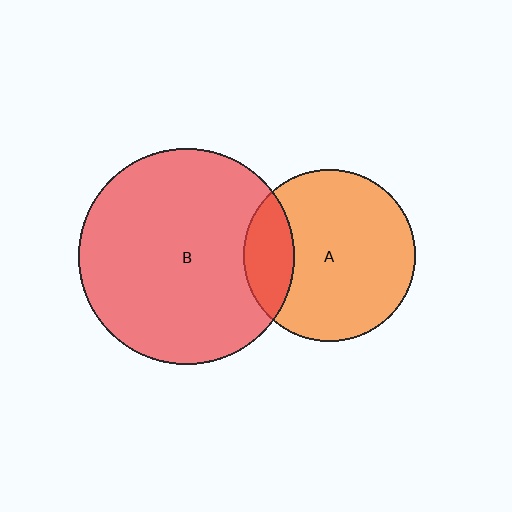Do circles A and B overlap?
Yes.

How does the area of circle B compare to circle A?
Approximately 1.6 times.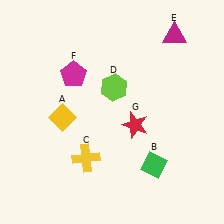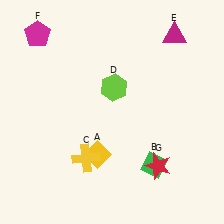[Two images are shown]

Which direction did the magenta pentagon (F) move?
The magenta pentagon (F) moved up.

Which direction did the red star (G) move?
The red star (G) moved down.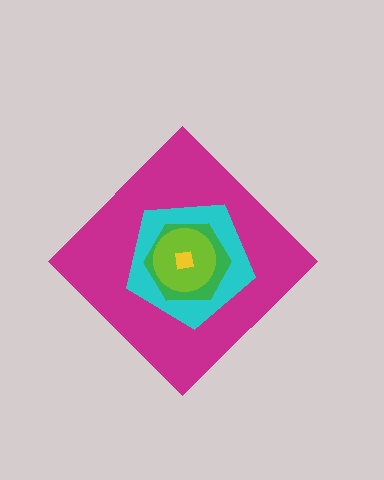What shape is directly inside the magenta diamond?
The cyan pentagon.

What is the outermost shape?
The magenta diamond.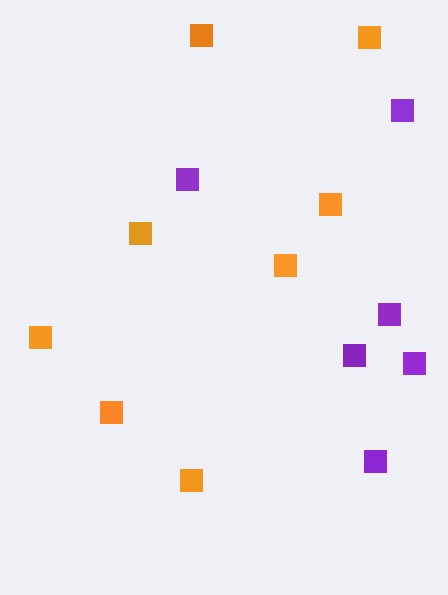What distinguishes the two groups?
There are 2 groups: one group of orange squares (8) and one group of purple squares (6).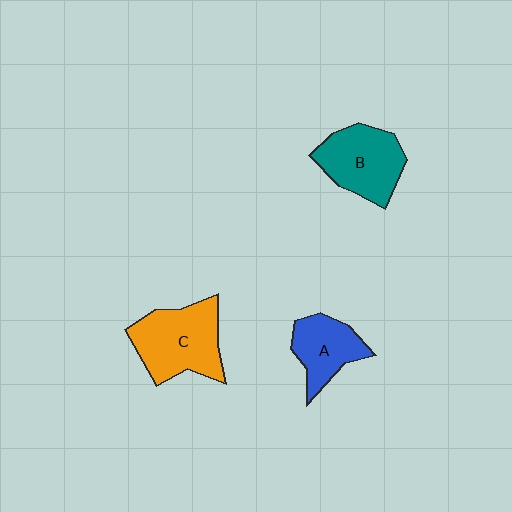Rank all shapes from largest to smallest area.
From largest to smallest: C (orange), B (teal), A (blue).